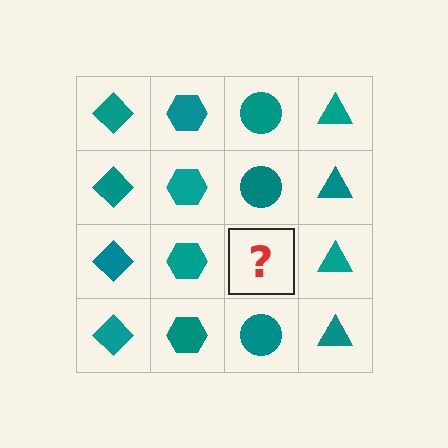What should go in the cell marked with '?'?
The missing cell should contain a teal circle.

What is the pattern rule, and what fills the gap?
The rule is that each column has a consistent shape. The gap should be filled with a teal circle.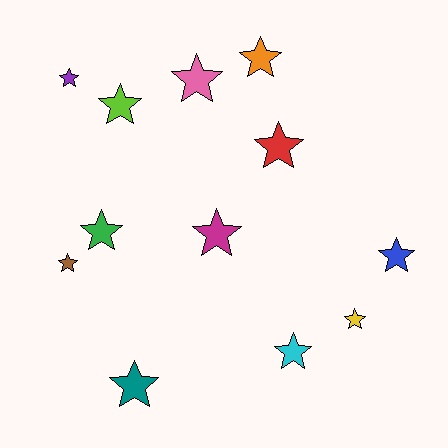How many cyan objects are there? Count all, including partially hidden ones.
There is 1 cyan object.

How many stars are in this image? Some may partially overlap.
There are 12 stars.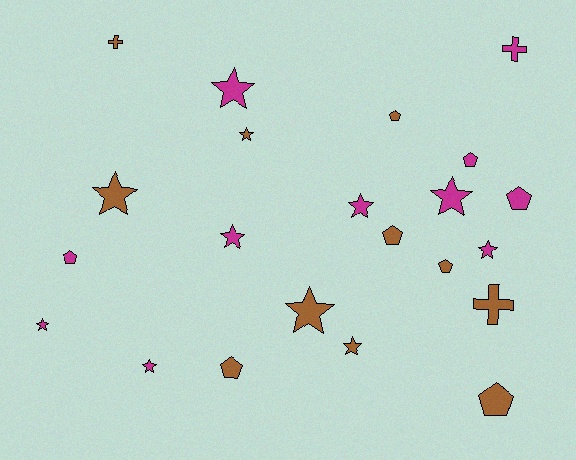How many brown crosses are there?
There are 2 brown crosses.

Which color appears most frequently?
Magenta, with 11 objects.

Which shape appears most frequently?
Star, with 11 objects.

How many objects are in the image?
There are 22 objects.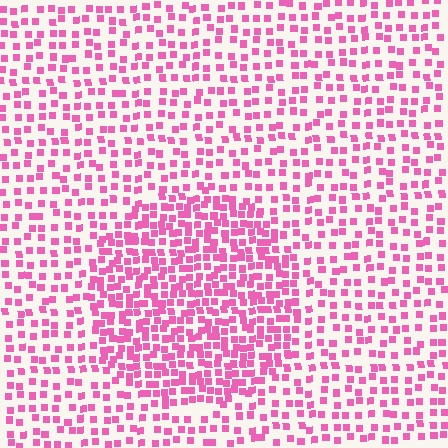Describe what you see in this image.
The image contains small pink elements arranged at two different densities. A circle-shaped region is visible where the elements are more densely packed than the surrounding area.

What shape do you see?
I see a circle.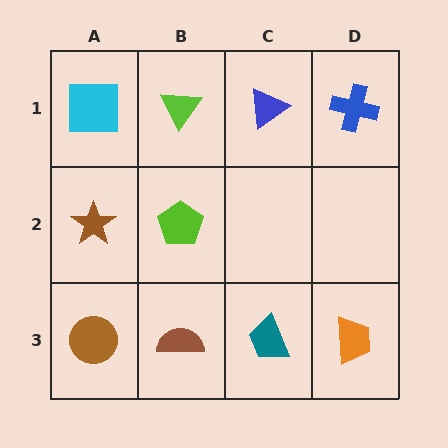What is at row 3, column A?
A brown circle.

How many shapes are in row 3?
4 shapes.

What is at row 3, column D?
An orange trapezoid.